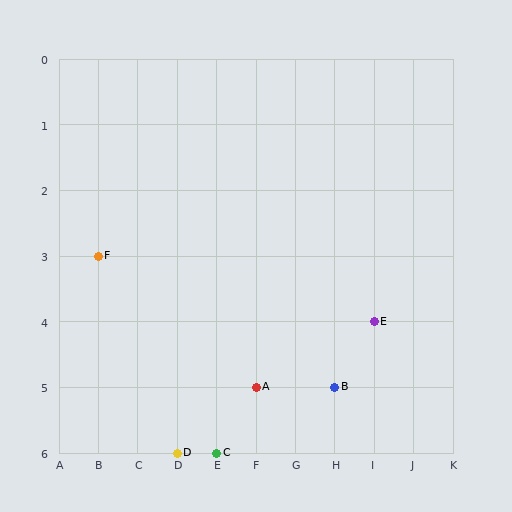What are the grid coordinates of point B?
Point B is at grid coordinates (H, 5).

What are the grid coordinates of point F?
Point F is at grid coordinates (B, 3).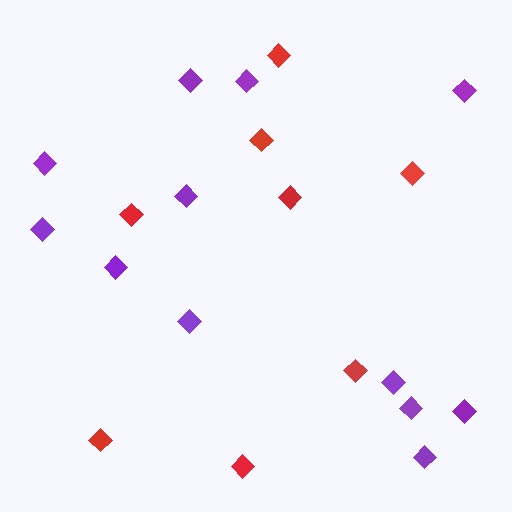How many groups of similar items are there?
There are 2 groups: one group of purple diamonds (12) and one group of red diamonds (8).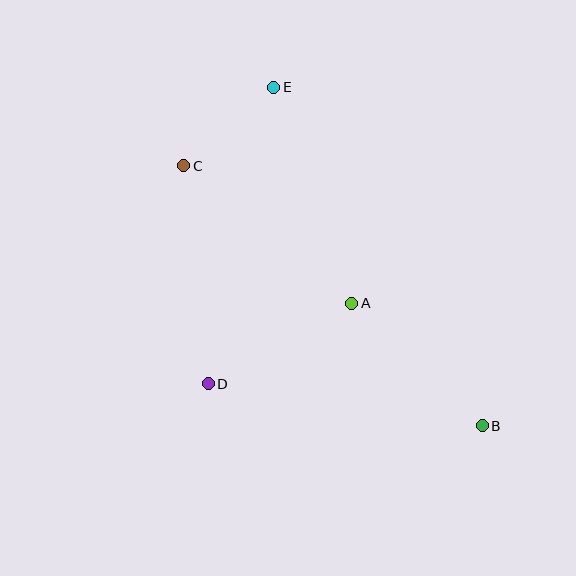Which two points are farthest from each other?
Points B and E are farthest from each other.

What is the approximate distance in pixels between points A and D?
The distance between A and D is approximately 164 pixels.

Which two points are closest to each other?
Points C and E are closest to each other.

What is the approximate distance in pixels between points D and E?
The distance between D and E is approximately 304 pixels.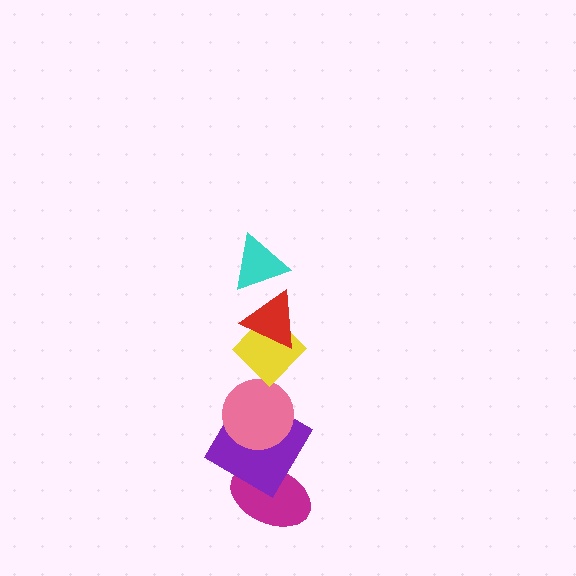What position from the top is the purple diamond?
The purple diamond is 5th from the top.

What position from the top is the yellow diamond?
The yellow diamond is 3rd from the top.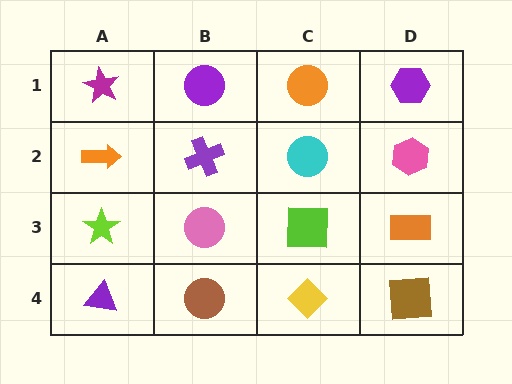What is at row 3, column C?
A lime square.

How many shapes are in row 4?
4 shapes.